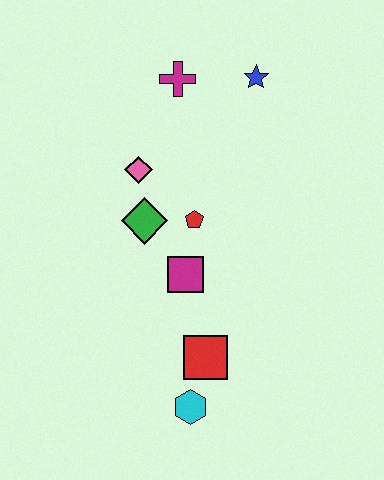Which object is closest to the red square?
The cyan hexagon is closest to the red square.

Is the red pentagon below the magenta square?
No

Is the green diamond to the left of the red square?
Yes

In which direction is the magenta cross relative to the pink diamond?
The magenta cross is above the pink diamond.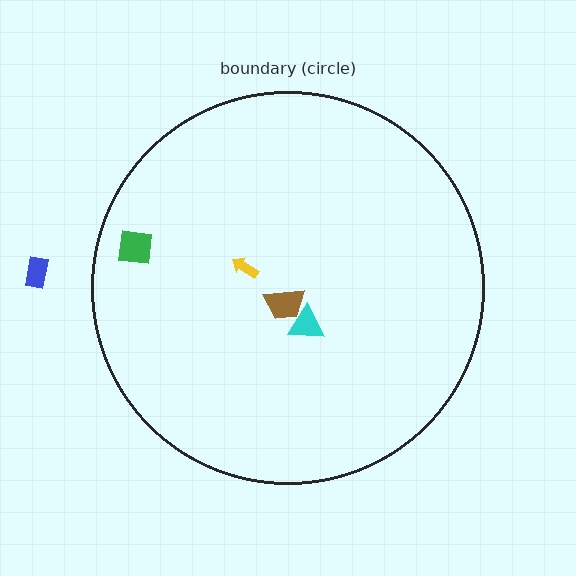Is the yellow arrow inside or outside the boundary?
Inside.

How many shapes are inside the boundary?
4 inside, 1 outside.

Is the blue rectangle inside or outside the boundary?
Outside.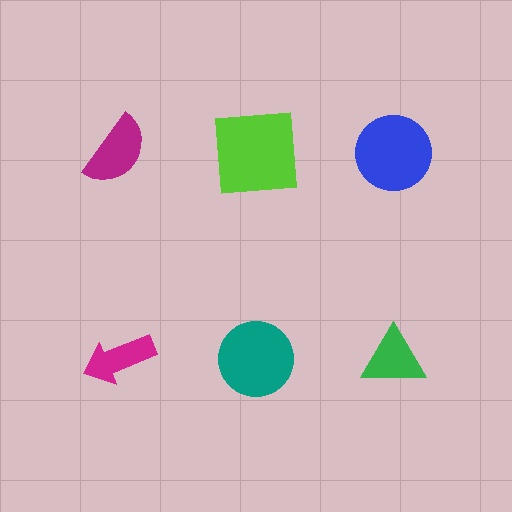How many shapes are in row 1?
3 shapes.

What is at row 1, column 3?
A blue circle.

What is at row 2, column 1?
A magenta arrow.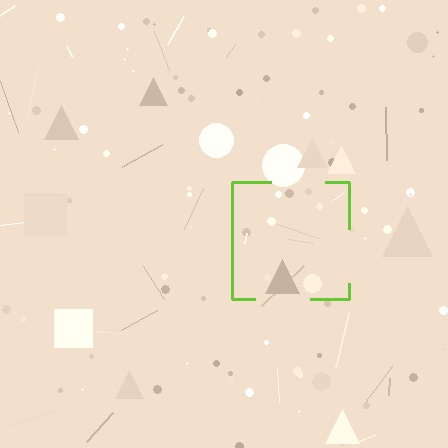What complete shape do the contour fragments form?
The contour fragments form a square.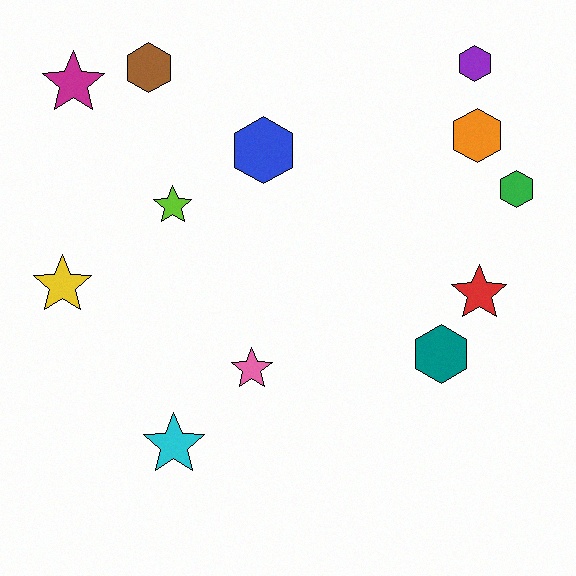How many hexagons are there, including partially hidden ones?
There are 6 hexagons.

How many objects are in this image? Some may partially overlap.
There are 12 objects.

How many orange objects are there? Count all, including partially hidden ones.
There is 1 orange object.